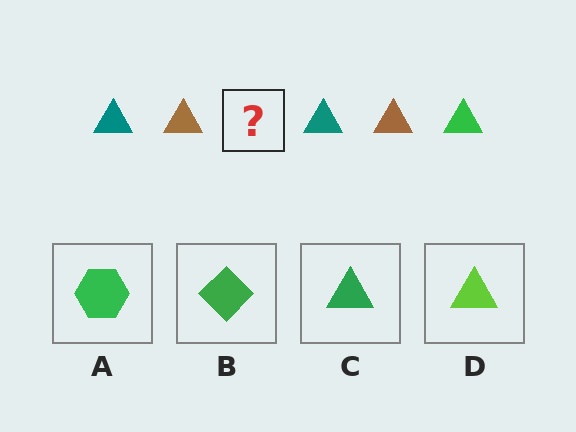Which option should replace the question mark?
Option C.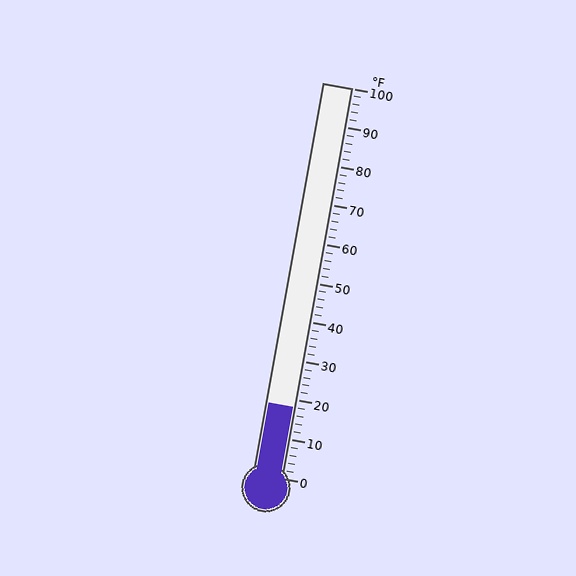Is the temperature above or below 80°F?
The temperature is below 80°F.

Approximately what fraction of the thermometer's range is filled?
The thermometer is filled to approximately 20% of its range.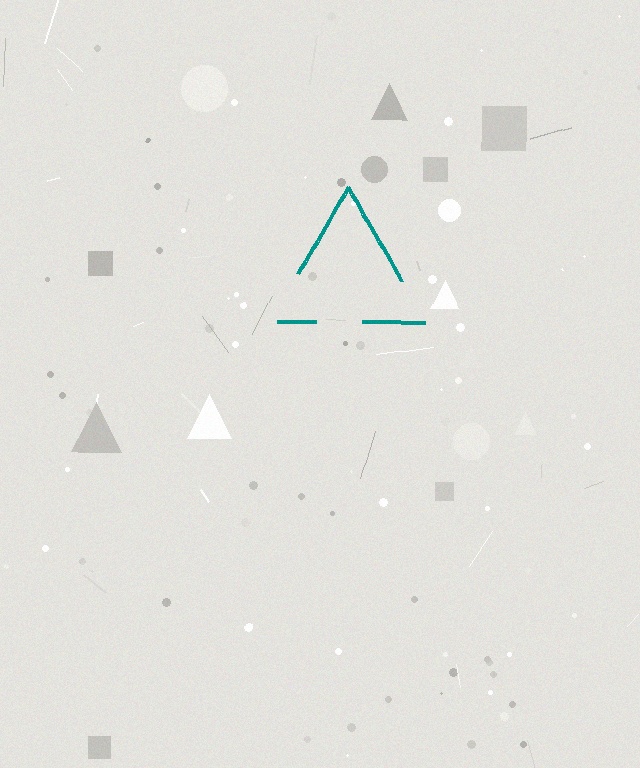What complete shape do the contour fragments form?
The contour fragments form a triangle.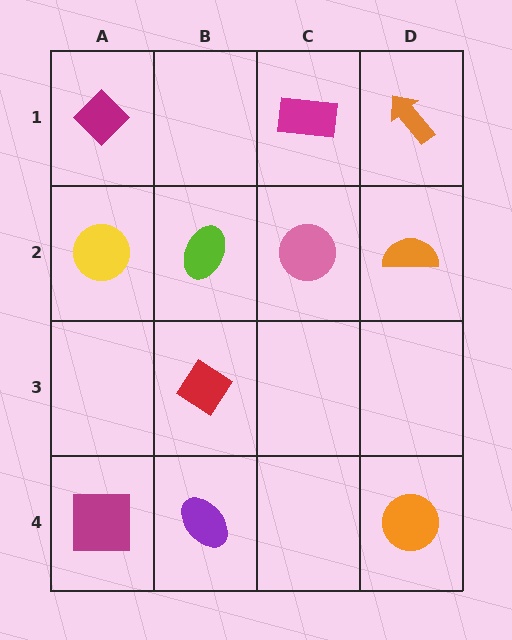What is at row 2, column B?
A lime ellipse.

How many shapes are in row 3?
1 shape.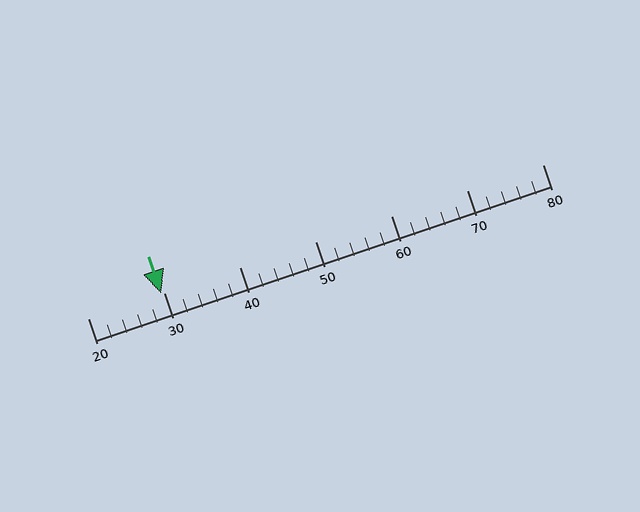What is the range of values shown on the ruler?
The ruler shows values from 20 to 80.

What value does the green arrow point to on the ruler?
The green arrow points to approximately 30.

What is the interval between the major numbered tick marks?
The major tick marks are spaced 10 units apart.